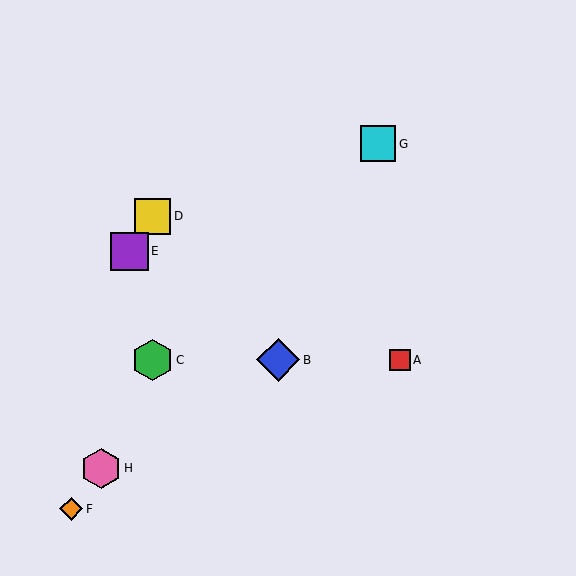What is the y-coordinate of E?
Object E is at y≈251.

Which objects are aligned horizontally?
Objects A, B, C are aligned horizontally.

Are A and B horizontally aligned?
Yes, both are at y≈360.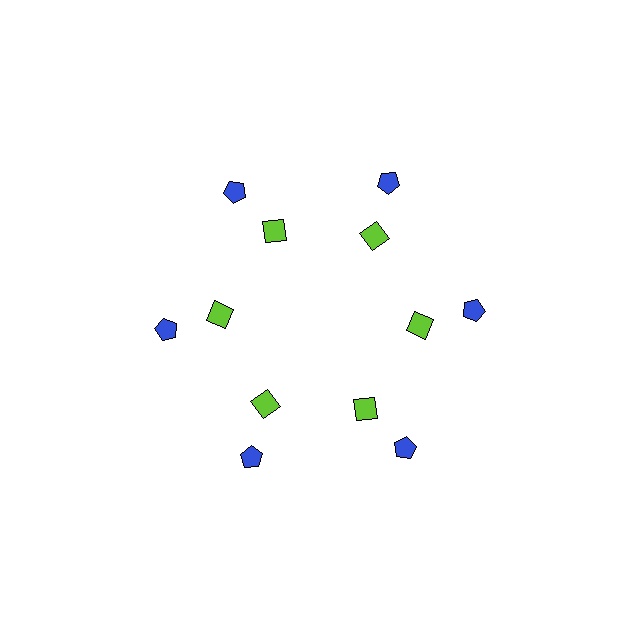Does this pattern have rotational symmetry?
Yes, this pattern has 6-fold rotational symmetry. It looks the same after rotating 60 degrees around the center.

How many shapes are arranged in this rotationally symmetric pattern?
There are 12 shapes, arranged in 6 groups of 2.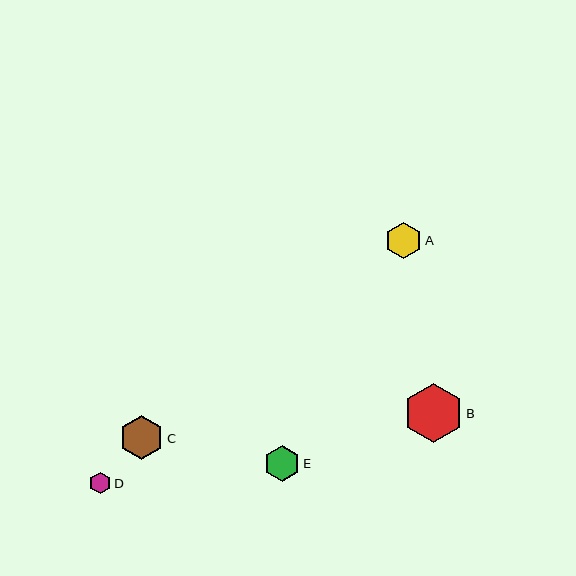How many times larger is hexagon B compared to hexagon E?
Hexagon B is approximately 1.7 times the size of hexagon E.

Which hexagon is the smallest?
Hexagon D is the smallest with a size of approximately 21 pixels.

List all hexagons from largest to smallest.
From largest to smallest: B, C, A, E, D.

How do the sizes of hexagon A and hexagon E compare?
Hexagon A and hexagon E are approximately the same size.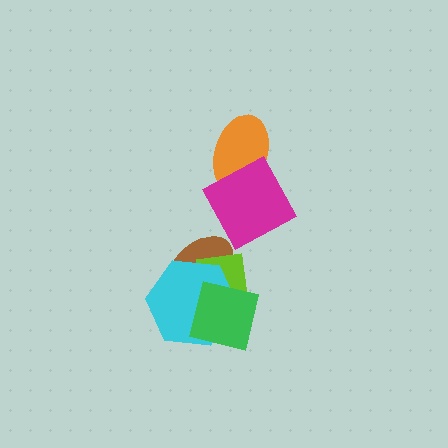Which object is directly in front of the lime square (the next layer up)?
The cyan hexagon is directly in front of the lime square.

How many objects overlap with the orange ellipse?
1 object overlaps with the orange ellipse.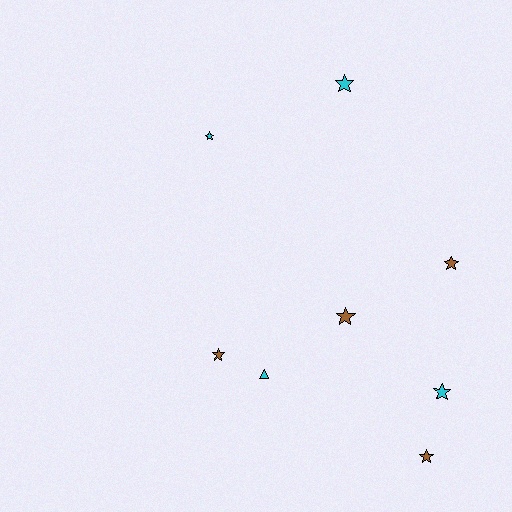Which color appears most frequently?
Cyan, with 4 objects.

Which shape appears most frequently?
Star, with 7 objects.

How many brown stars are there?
There are 4 brown stars.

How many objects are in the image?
There are 8 objects.